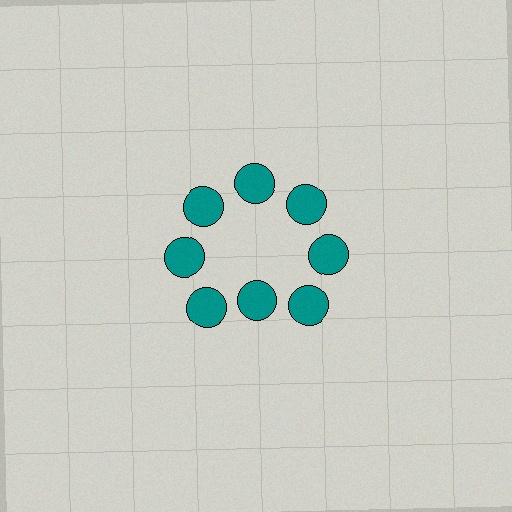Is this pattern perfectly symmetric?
No. The 8 teal circles are arranged in a ring, but one element near the 6 o'clock position is pulled inward toward the center, breaking the 8-fold rotational symmetry.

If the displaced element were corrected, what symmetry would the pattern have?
It would have 8-fold rotational symmetry — the pattern would map onto itself every 45 degrees.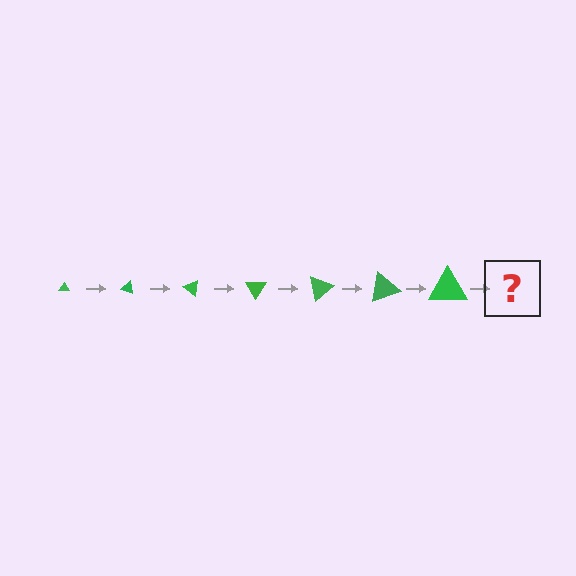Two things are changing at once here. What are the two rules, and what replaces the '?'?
The two rules are that the triangle grows larger each step and it rotates 20 degrees each step. The '?' should be a triangle, larger than the previous one and rotated 140 degrees from the start.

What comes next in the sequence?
The next element should be a triangle, larger than the previous one and rotated 140 degrees from the start.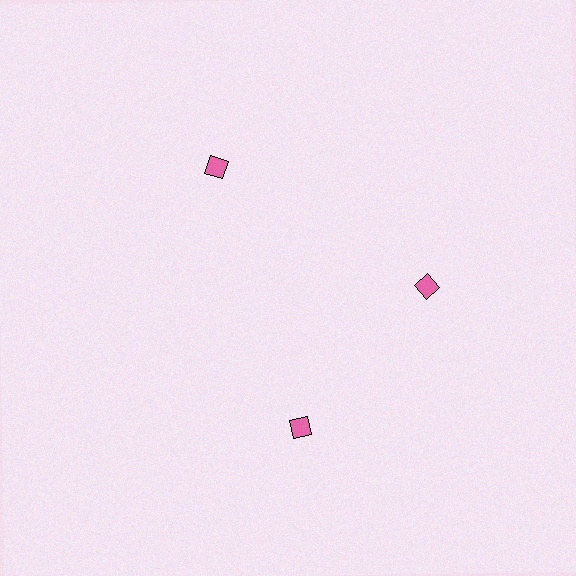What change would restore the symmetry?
The symmetry would be restored by rotating it back into even spacing with its neighbors so that all 3 diamonds sit at equal angles and equal distance from the center.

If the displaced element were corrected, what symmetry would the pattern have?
It would have 3-fold rotational symmetry — the pattern would map onto itself every 120 degrees.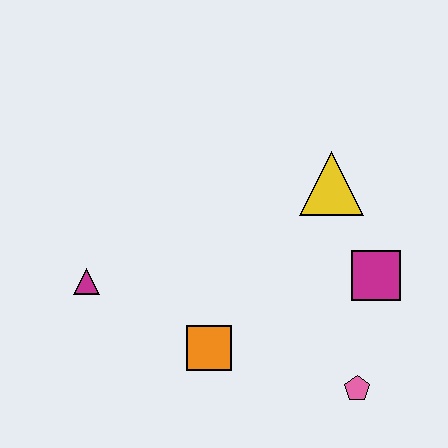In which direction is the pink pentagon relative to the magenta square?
The pink pentagon is below the magenta square.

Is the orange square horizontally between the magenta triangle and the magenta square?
Yes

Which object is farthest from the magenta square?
The magenta triangle is farthest from the magenta square.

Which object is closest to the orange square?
The magenta triangle is closest to the orange square.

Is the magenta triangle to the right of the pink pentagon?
No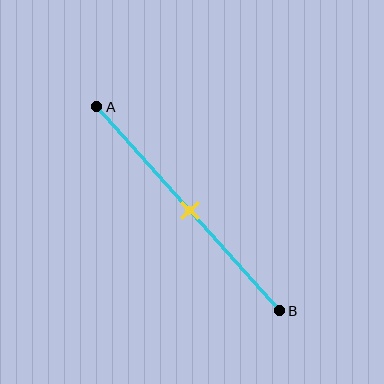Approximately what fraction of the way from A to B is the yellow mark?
The yellow mark is approximately 50% of the way from A to B.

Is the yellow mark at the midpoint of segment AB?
Yes, the mark is approximately at the midpoint.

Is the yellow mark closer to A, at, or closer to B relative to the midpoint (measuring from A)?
The yellow mark is approximately at the midpoint of segment AB.